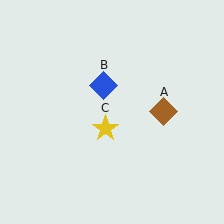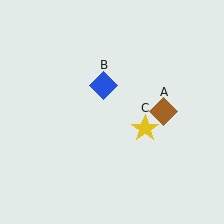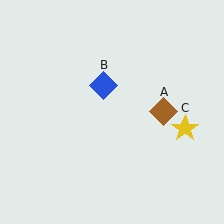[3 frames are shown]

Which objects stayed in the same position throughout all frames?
Brown diamond (object A) and blue diamond (object B) remained stationary.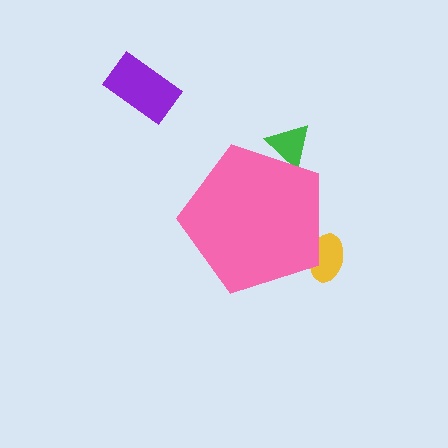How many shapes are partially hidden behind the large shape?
2 shapes are partially hidden.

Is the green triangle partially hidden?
Yes, the green triangle is partially hidden behind the pink pentagon.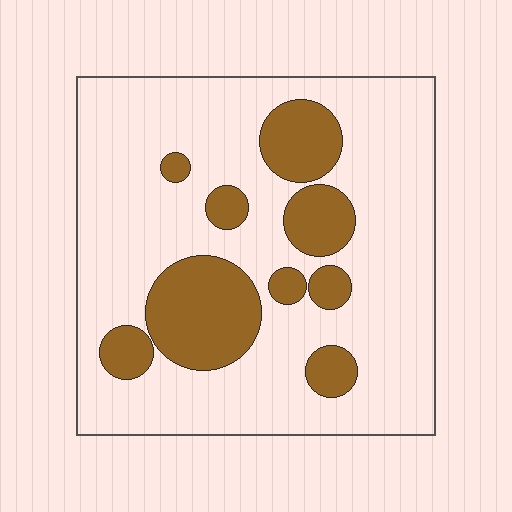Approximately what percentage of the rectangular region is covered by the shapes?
Approximately 25%.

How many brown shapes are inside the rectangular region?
9.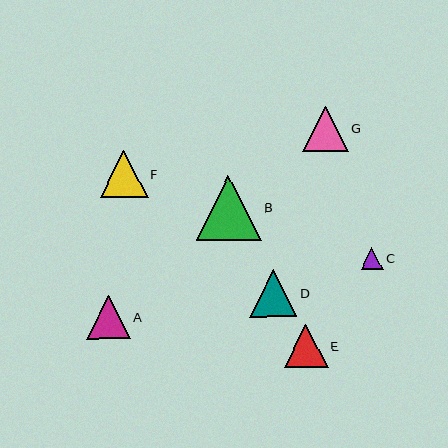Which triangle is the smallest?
Triangle C is the smallest with a size of approximately 22 pixels.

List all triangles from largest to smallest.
From largest to smallest: B, D, F, G, A, E, C.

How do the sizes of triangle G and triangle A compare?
Triangle G and triangle A are approximately the same size.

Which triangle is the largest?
Triangle B is the largest with a size of approximately 64 pixels.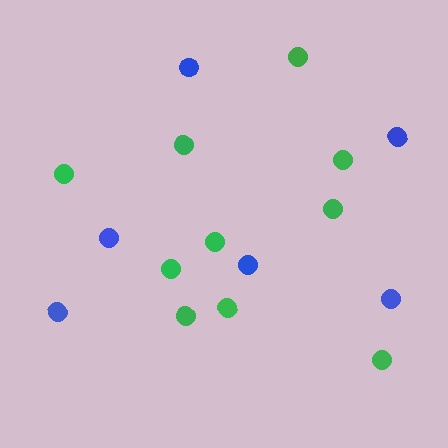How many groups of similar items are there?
There are 2 groups: one group of green circles (10) and one group of blue circles (6).